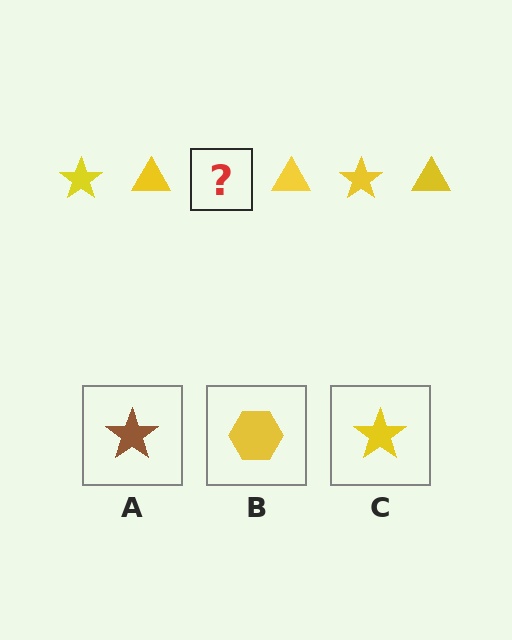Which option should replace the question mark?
Option C.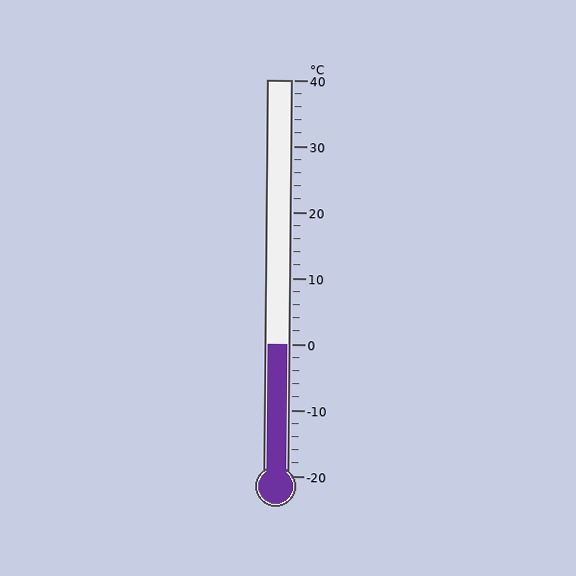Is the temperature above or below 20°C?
The temperature is below 20°C.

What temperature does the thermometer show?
The thermometer shows approximately 0°C.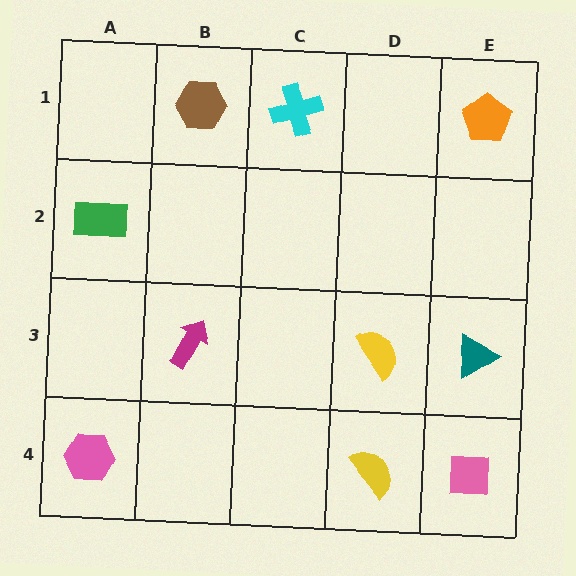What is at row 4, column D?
A yellow semicircle.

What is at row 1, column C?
A cyan cross.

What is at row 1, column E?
An orange pentagon.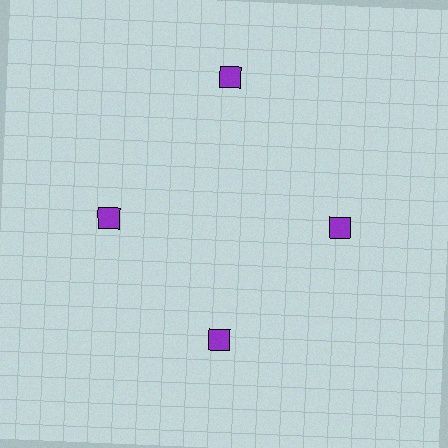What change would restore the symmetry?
The symmetry would be restored by moving it inward, back onto the ring so that all 4 diamonds sit at equal angles and equal distance from the center.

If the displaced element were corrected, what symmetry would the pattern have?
It would have 4-fold rotational symmetry — the pattern would map onto itself every 90 degrees.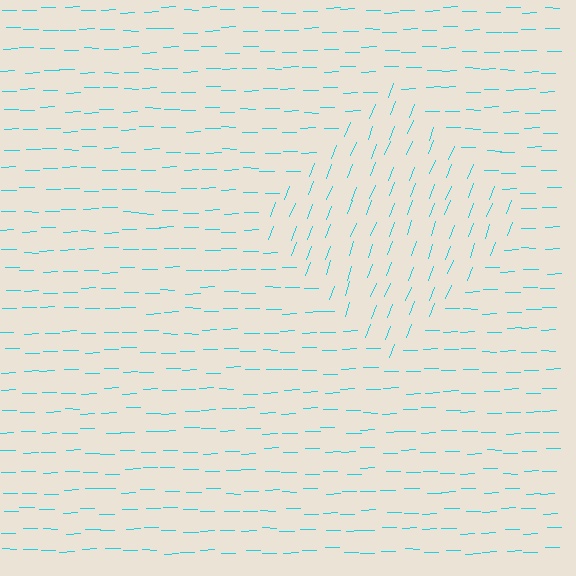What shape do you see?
I see a diamond.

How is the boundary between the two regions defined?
The boundary is defined purely by a change in line orientation (approximately 69 degrees difference). All lines are the same color and thickness.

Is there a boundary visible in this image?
Yes, there is a texture boundary formed by a change in line orientation.